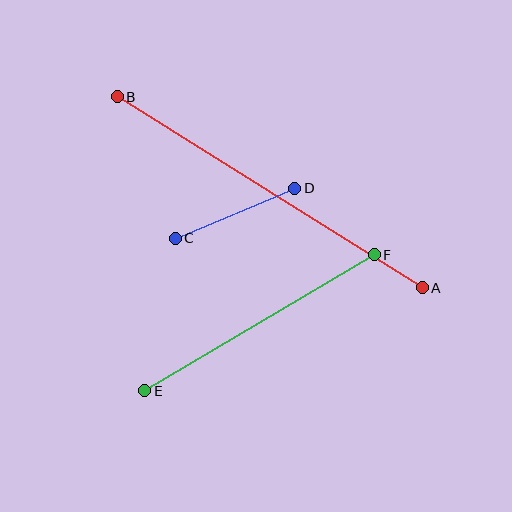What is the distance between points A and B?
The distance is approximately 360 pixels.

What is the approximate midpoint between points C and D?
The midpoint is at approximately (235, 213) pixels.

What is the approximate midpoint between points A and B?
The midpoint is at approximately (270, 192) pixels.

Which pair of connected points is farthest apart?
Points A and B are farthest apart.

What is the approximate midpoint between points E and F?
The midpoint is at approximately (260, 323) pixels.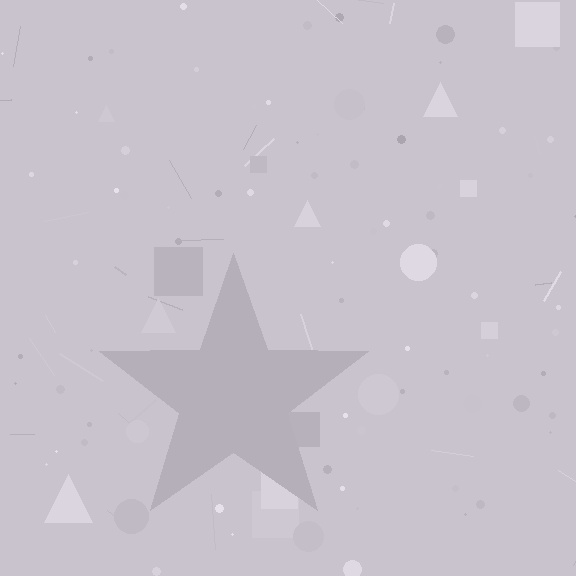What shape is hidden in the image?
A star is hidden in the image.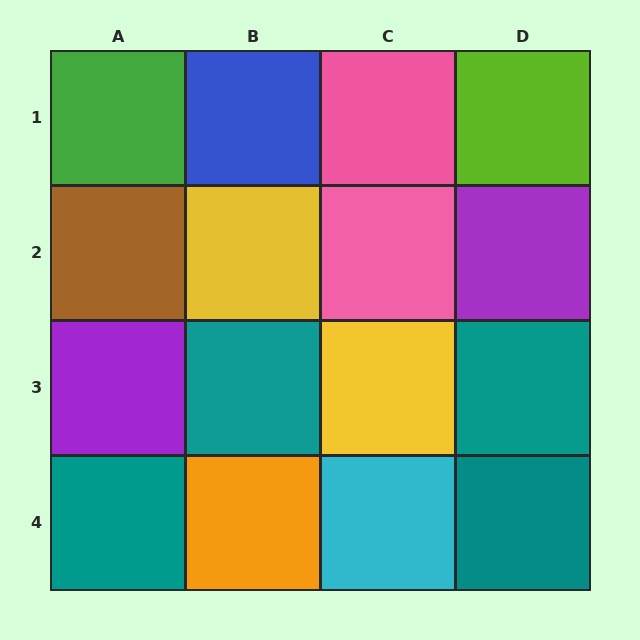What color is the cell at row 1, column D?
Lime.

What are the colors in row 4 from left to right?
Teal, orange, cyan, teal.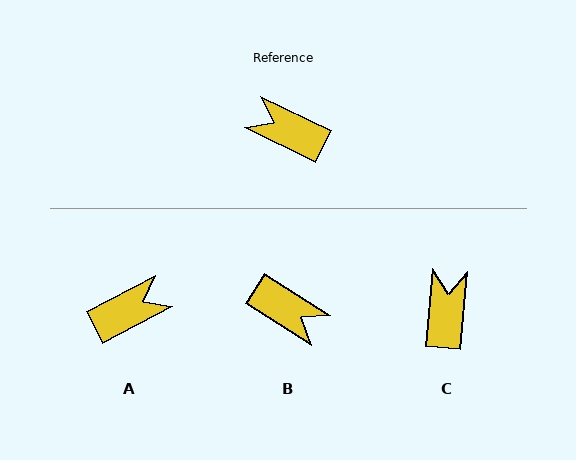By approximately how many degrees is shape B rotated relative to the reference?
Approximately 174 degrees counter-clockwise.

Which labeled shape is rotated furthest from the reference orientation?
B, about 174 degrees away.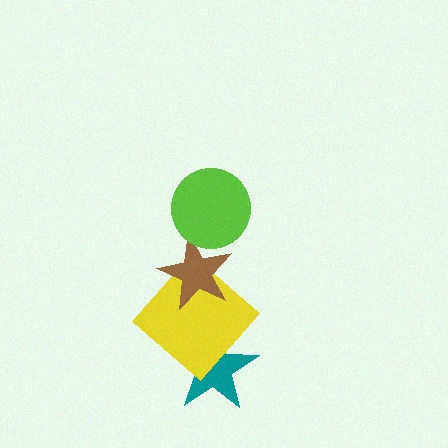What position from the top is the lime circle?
The lime circle is 1st from the top.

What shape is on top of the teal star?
The yellow diamond is on top of the teal star.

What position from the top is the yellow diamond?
The yellow diamond is 3rd from the top.